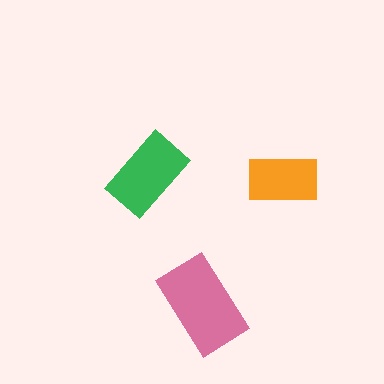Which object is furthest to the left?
The green rectangle is leftmost.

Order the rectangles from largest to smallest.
the pink one, the green one, the orange one.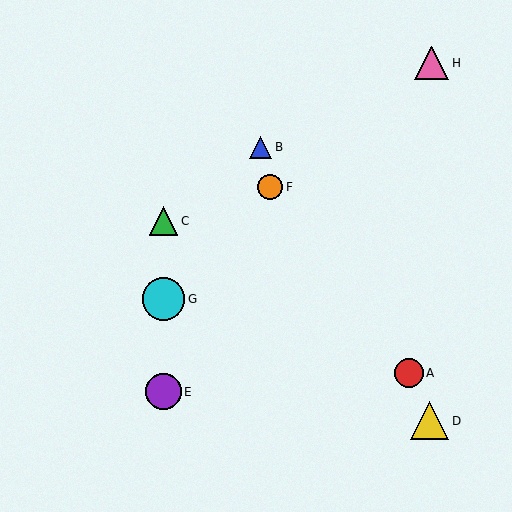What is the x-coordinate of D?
Object D is at x≈430.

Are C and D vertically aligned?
No, C is at x≈163 and D is at x≈430.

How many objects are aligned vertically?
3 objects (C, E, G) are aligned vertically.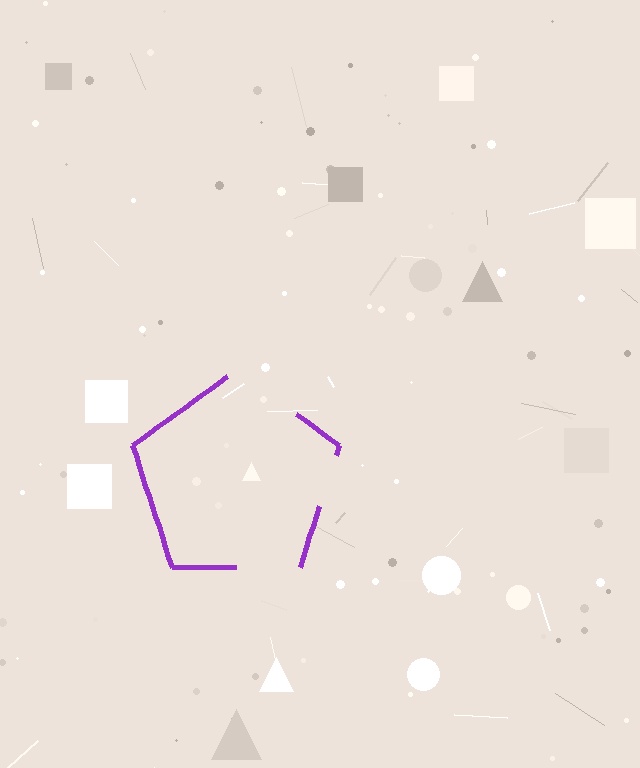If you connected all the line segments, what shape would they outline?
They would outline a pentagon.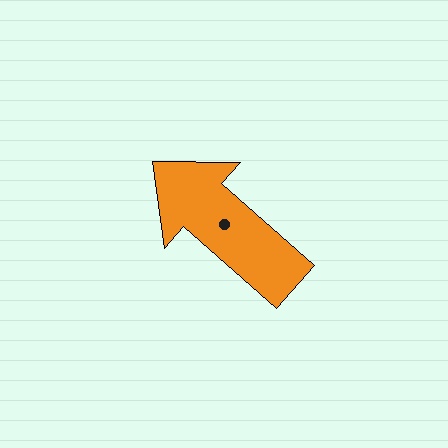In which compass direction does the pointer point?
Northwest.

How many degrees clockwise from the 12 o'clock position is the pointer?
Approximately 311 degrees.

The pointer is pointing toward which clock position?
Roughly 10 o'clock.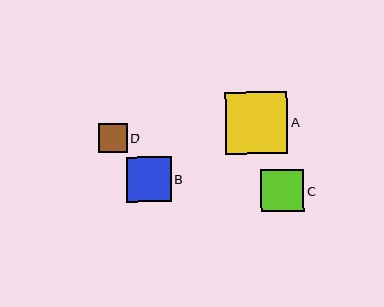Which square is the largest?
Square A is the largest with a size of approximately 62 pixels.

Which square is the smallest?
Square D is the smallest with a size of approximately 29 pixels.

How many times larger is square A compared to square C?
Square A is approximately 1.5 times the size of square C.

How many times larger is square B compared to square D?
Square B is approximately 1.6 times the size of square D.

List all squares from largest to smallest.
From largest to smallest: A, B, C, D.